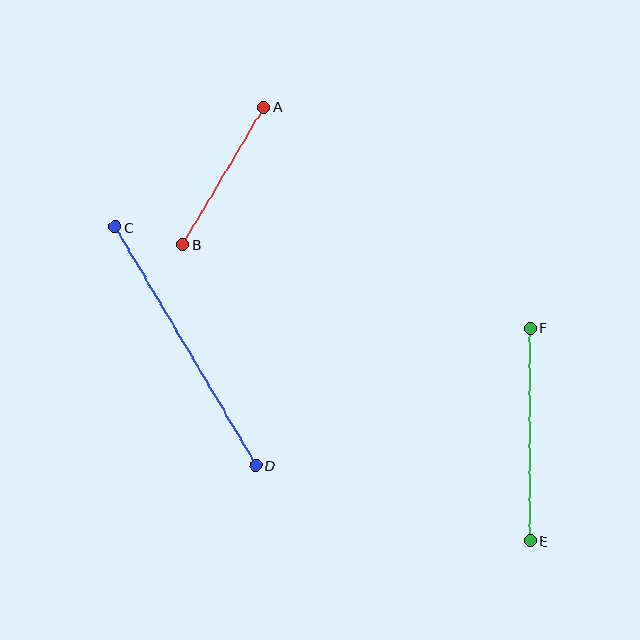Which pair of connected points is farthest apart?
Points C and D are farthest apart.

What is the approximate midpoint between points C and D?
The midpoint is at approximately (185, 346) pixels.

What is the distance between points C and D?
The distance is approximately 277 pixels.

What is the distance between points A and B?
The distance is approximately 160 pixels.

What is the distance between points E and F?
The distance is approximately 212 pixels.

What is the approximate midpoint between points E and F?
The midpoint is at approximately (530, 434) pixels.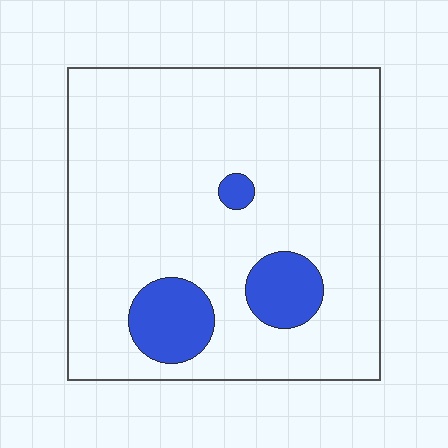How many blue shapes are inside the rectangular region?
3.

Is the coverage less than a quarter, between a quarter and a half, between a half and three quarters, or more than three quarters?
Less than a quarter.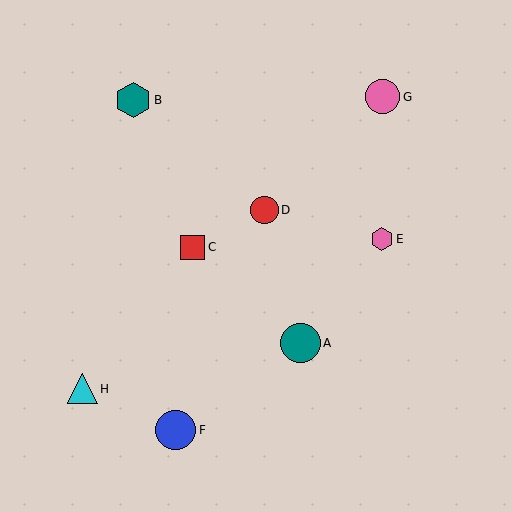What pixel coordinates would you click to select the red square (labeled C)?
Click at (193, 247) to select the red square C.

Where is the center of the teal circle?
The center of the teal circle is at (300, 343).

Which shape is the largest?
The blue circle (labeled F) is the largest.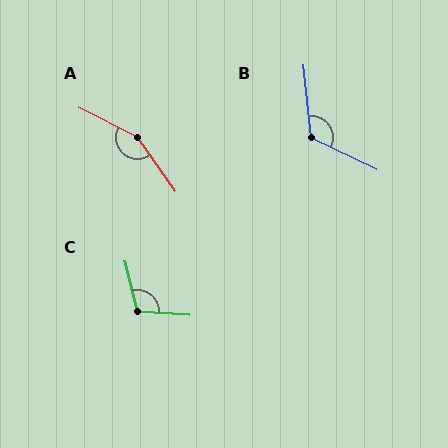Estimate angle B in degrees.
Approximately 121 degrees.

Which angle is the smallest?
C, at approximately 109 degrees.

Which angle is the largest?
A, at approximately 152 degrees.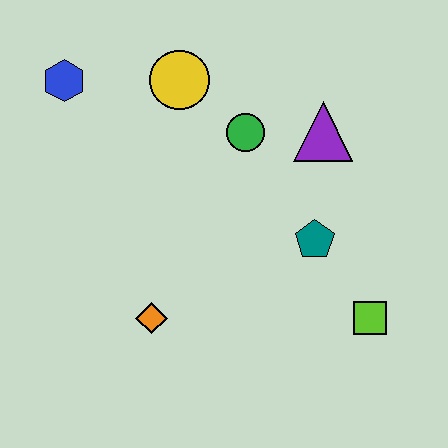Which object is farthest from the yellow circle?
The lime square is farthest from the yellow circle.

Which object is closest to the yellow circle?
The green circle is closest to the yellow circle.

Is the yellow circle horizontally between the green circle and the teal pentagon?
No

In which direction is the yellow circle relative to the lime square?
The yellow circle is above the lime square.